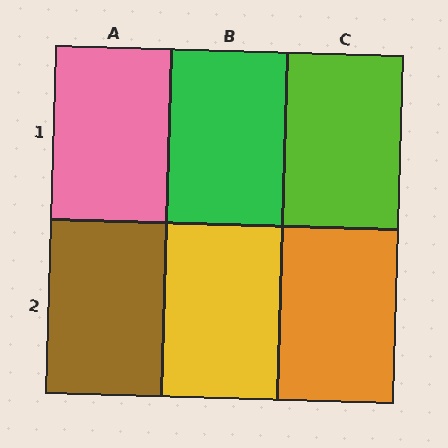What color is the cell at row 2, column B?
Yellow.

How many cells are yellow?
1 cell is yellow.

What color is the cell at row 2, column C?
Orange.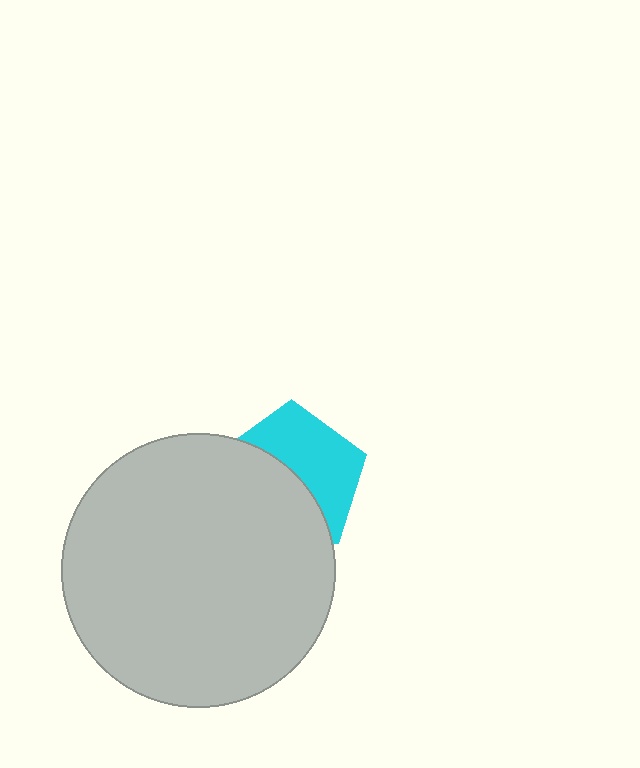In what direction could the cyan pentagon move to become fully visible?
The cyan pentagon could move toward the upper-right. That would shift it out from behind the light gray circle entirely.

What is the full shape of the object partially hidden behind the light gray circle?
The partially hidden object is a cyan pentagon.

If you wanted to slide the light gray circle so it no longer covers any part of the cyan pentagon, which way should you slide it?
Slide it toward the lower-left — that is the most direct way to separate the two shapes.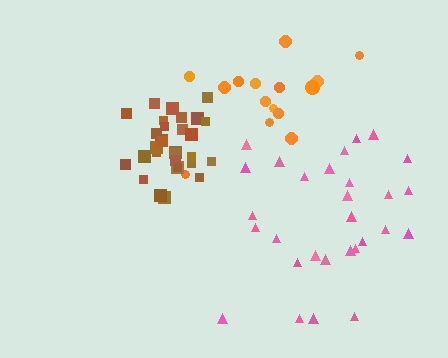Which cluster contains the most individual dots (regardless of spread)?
Brown (31).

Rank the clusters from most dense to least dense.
brown, orange, pink.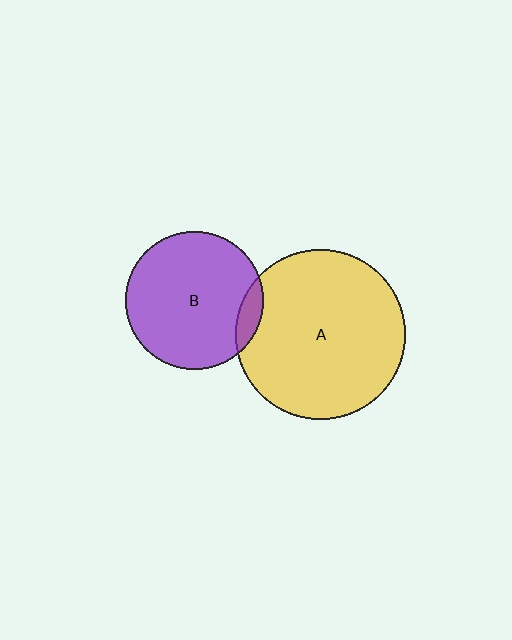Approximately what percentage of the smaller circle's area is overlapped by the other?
Approximately 10%.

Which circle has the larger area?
Circle A (yellow).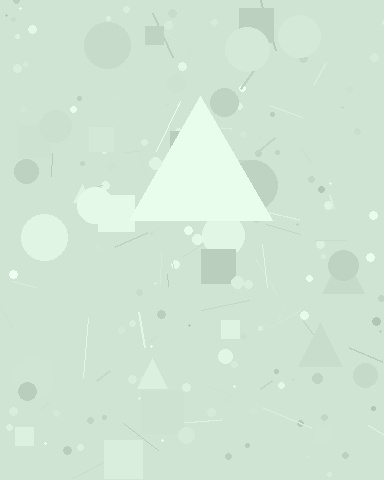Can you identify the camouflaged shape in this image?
The camouflaged shape is a triangle.